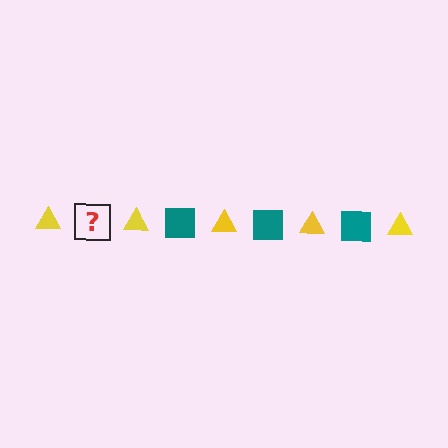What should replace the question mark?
The question mark should be replaced with a teal square.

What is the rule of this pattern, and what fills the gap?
The rule is that the pattern alternates between yellow triangle and teal square. The gap should be filled with a teal square.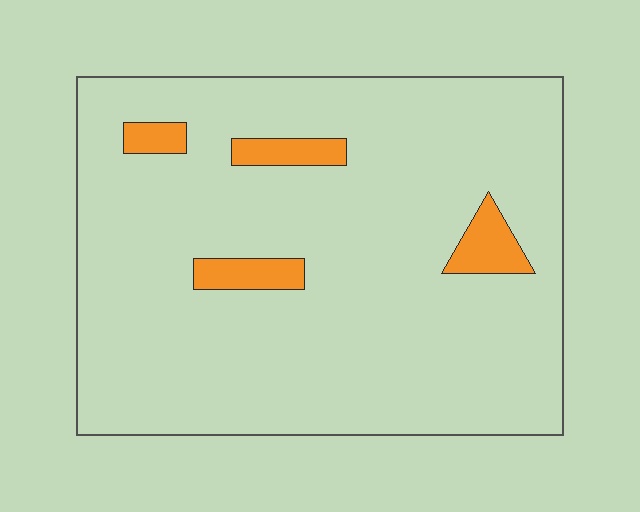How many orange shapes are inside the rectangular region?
4.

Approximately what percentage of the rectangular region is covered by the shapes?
Approximately 5%.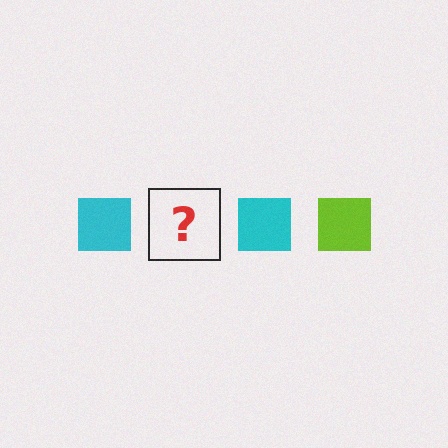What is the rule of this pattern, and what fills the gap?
The rule is that the pattern cycles through cyan, lime squares. The gap should be filled with a lime square.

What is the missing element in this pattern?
The missing element is a lime square.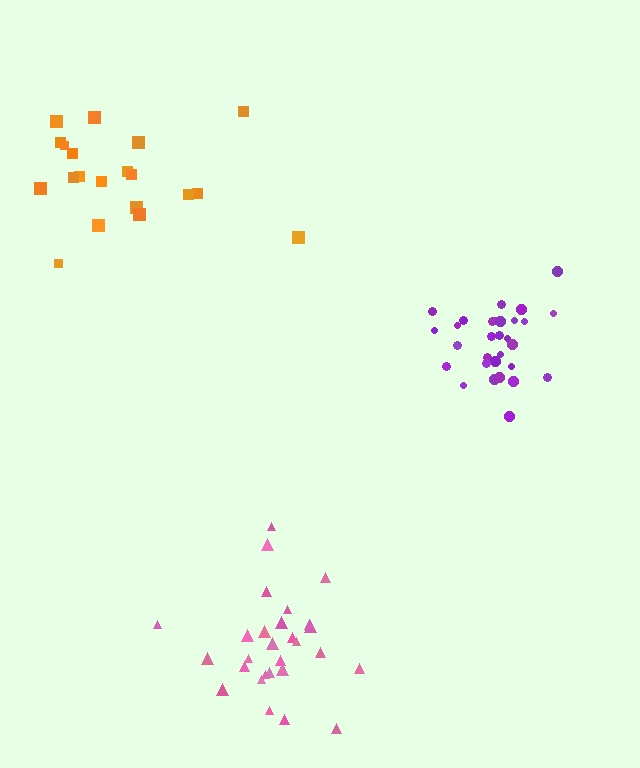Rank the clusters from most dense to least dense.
purple, pink, orange.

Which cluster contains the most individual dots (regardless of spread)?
Purple (31).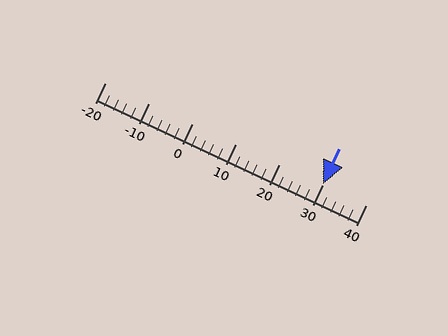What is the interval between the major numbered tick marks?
The major tick marks are spaced 10 units apart.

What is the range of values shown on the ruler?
The ruler shows values from -20 to 40.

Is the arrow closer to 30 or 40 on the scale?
The arrow is closer to 30.